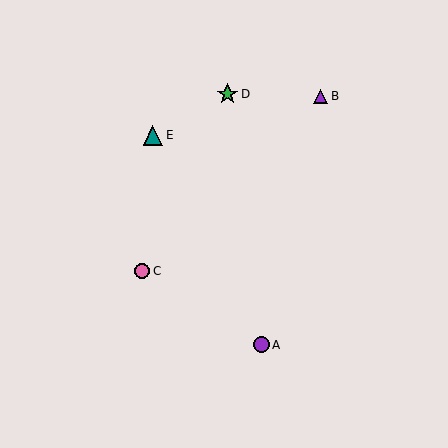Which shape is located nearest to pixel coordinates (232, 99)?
The green star (labeled D) at (227, 94) is nearest to that location.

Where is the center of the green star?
The center of the green star is at (227, 94).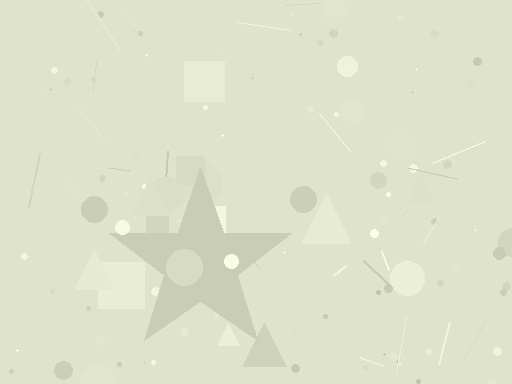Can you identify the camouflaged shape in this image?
The camouflaged shape is a star.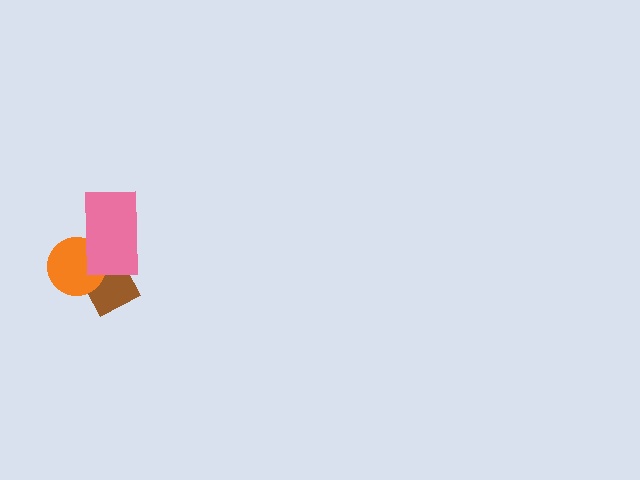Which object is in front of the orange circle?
The pink rectangle is in front of the orange circle.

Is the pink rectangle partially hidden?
No, no other shape covers it.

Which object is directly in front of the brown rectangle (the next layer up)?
The orange circle is directly in front of the brown rectangle.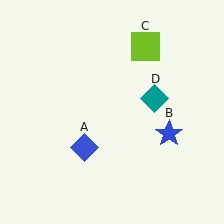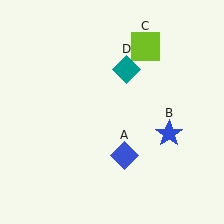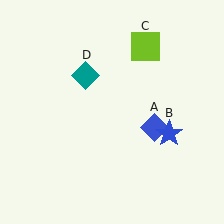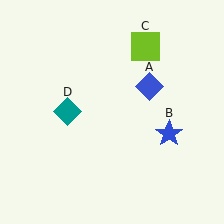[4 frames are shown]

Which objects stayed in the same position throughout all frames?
Blue star (object B) and lime square (object C) remained stationary.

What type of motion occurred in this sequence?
The blue diamond (object A), teal diamond (object D) rotated counterclockwise around the center of the scene.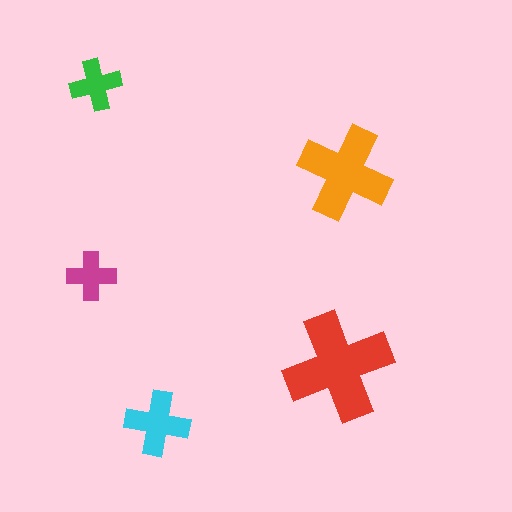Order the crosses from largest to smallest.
the red one, the orange one, the cyan one, the green one, the magenta one.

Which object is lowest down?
The cyan cross is bottommost.